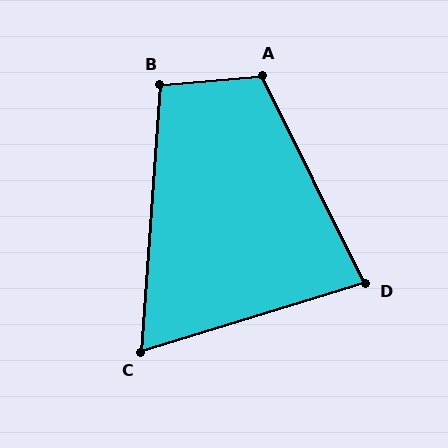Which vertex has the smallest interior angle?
C, at approximately 69 degrees.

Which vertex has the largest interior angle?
A, at approximately 111 degrees.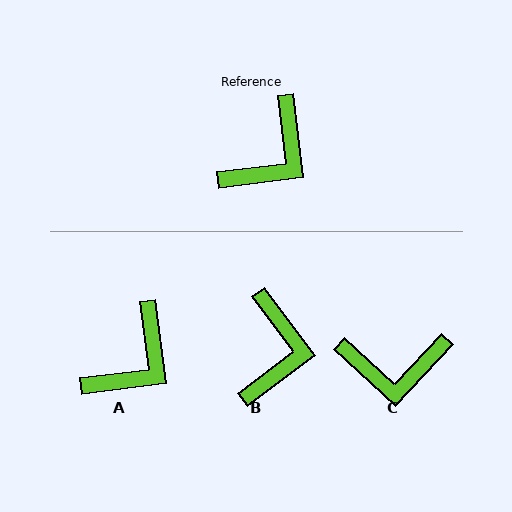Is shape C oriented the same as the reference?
No, it is off by about 49 degrees.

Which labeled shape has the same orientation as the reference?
A.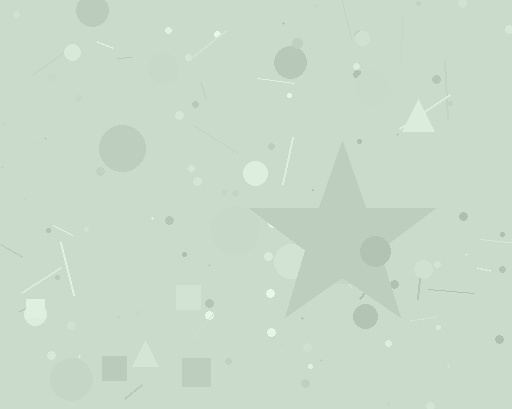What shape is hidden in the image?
A star is hidden in the image.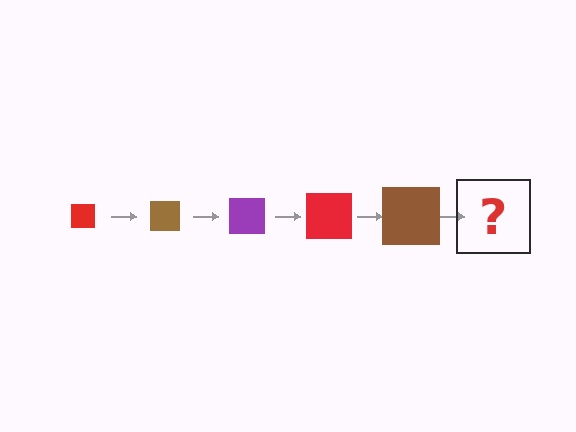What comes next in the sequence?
The next element should be a purple square, larger than the previous one.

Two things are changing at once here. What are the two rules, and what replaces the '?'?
The two rules are that the square grows larger each step and the color cycles through red, brown, and purple. The '?' should be a purple square, larger than the previous one.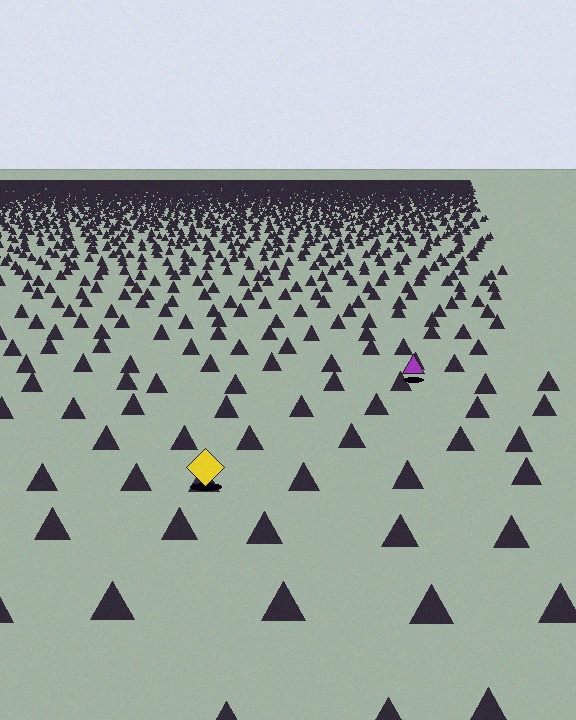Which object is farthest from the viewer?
The purple triangle is farthest from the viewer. It appears smaller and the ground texture around it is denser.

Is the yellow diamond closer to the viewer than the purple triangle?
Yes. The yellow diamond is closer — you can tell from the texture gradient: the ground texture is coarser near it.